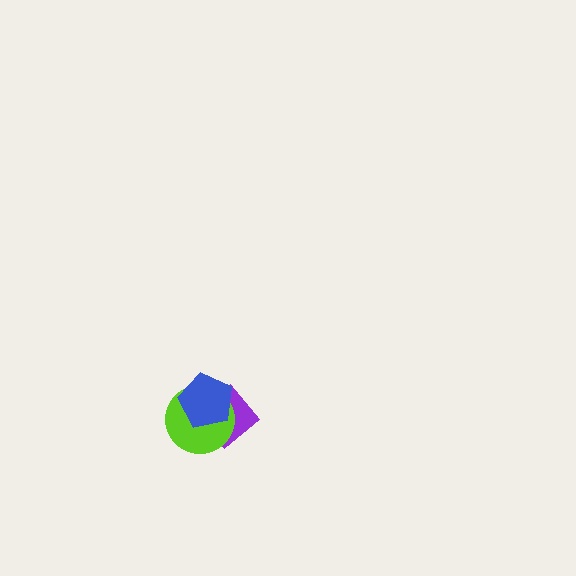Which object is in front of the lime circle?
The blue pentagon is in front of the lime circle.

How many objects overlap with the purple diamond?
2 objects overlap with the purple diamond.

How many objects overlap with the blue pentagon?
2 objects overlap with the blue pentagon.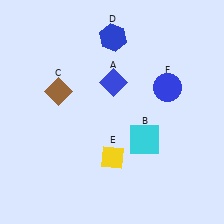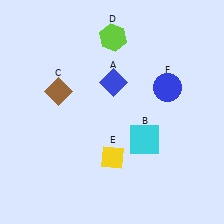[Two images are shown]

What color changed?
The hexagon (D) changed from blue in Image 1 to lime in Image 2.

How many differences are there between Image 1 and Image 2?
There is 1 difference between the two images.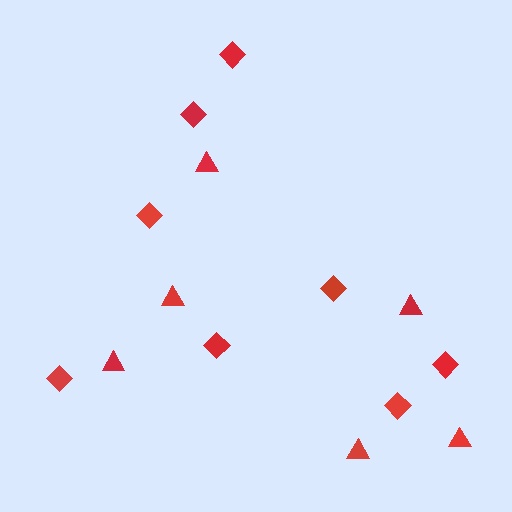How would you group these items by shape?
There are 2 groups: one group of diamonds (8) and one group of triangles (6).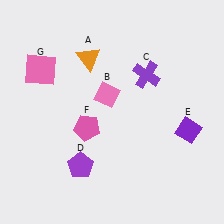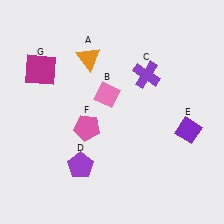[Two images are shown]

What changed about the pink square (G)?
In Image 1, G is pink. In Image 2, it changed to magenta.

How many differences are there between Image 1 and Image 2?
There is 1 difference between the two images.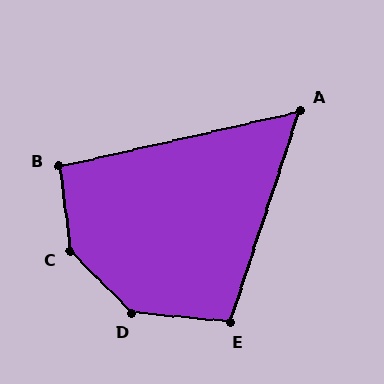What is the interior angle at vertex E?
Approximately 103 degrees (obtuse).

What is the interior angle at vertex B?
Approximately 95 degrees (obtuse).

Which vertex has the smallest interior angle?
A, at approximately 59 degrees.